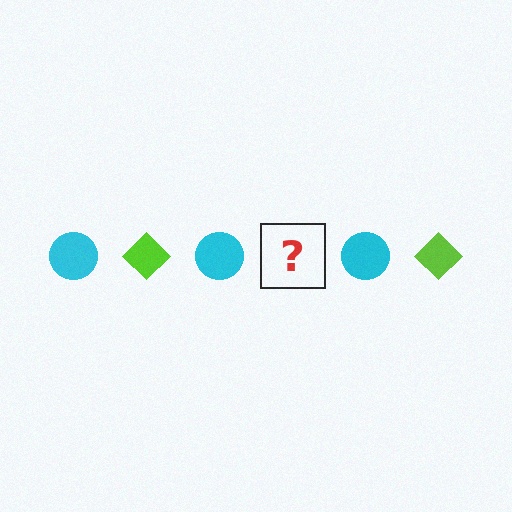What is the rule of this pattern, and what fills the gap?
The rule is that the pattern alternates between cyan circle and lime diamond. The gap should be filled with a lime diamond.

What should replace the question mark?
The question mark should be replaced with a lime diamond.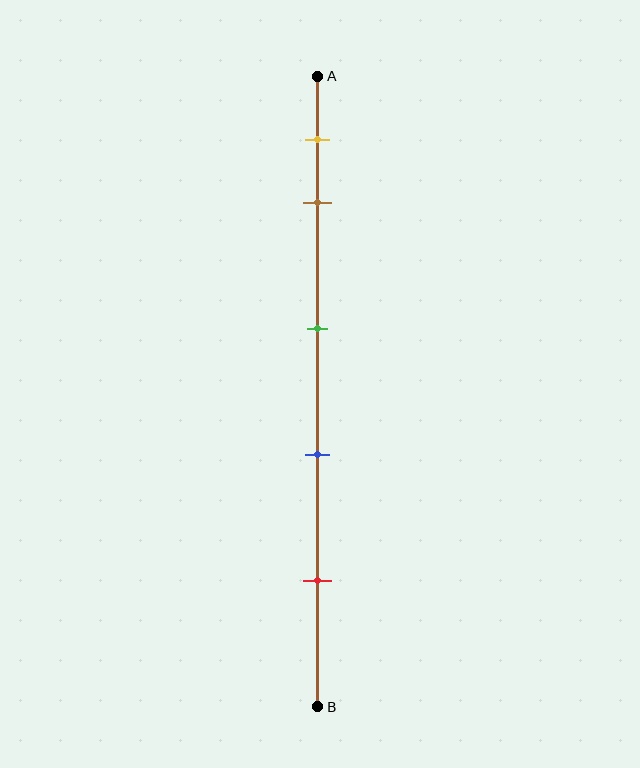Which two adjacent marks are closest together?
The yellow and brown marks are the closest adjacent pair.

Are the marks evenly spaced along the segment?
No, the marks are not evenly spaced.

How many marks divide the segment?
There are 5 marks dividing the segment.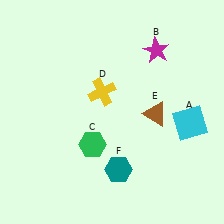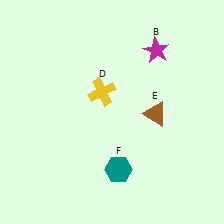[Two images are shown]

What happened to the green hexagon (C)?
The green hexagon (C) was removed in Image 2. It was in the bottom-left area of Image 1.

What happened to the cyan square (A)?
The cyan square (A) was removed in Image 2. It was in the bottom-right area of Image 1.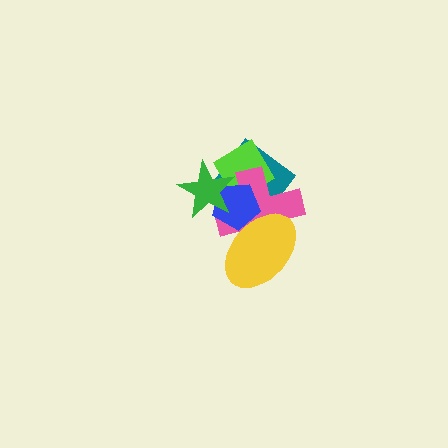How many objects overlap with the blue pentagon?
5 objects overlap with the blue pentagon.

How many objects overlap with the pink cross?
5 objects overlap with the pink cross.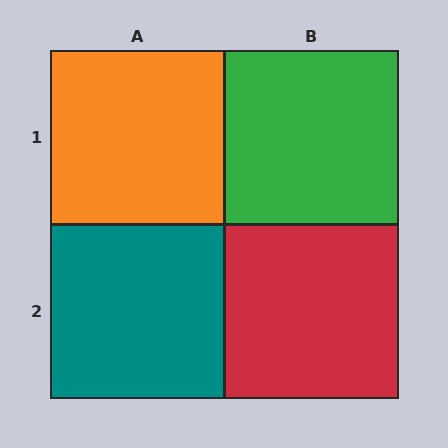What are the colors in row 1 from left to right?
Orange, green.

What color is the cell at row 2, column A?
Teal.